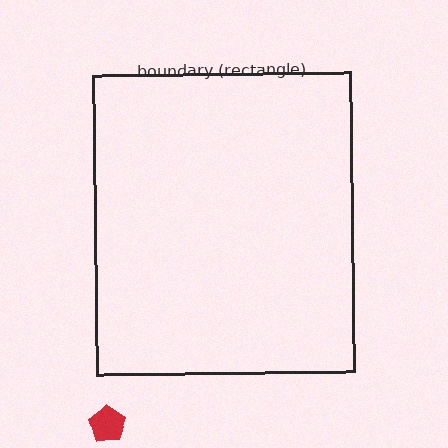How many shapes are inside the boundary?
0 inside, 1 outside.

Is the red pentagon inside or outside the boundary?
Outside.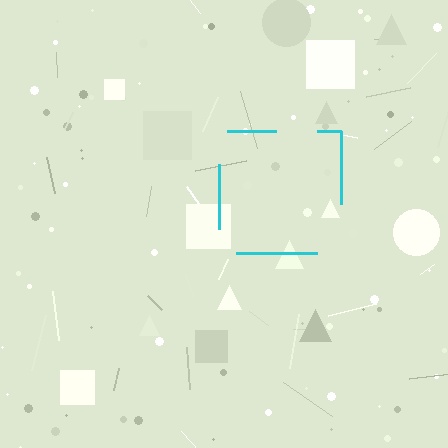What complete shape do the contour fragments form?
The contour fragments form a square.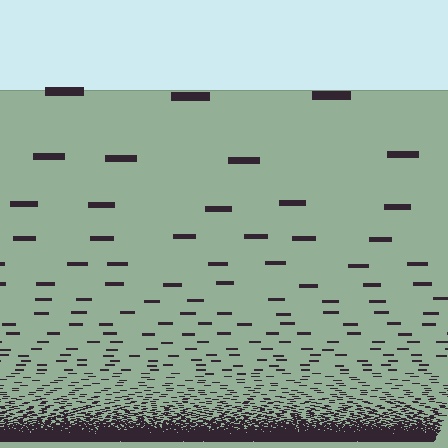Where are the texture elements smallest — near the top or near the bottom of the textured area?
Near the bottom.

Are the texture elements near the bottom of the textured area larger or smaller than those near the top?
Smaller. The gradient is inverted — elements near the bottom are smaller and denser.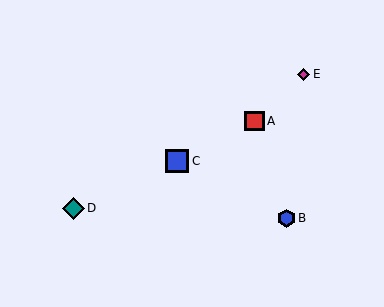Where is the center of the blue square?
The center of the blue square is at (177, 161).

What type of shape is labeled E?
Shape E is a magenta diamond.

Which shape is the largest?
The blue square (labeled C) is the largest.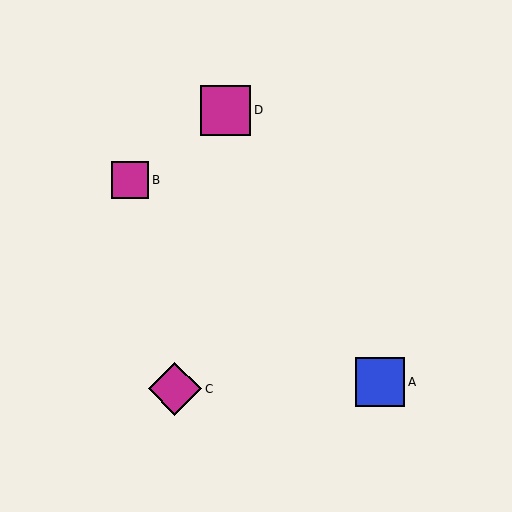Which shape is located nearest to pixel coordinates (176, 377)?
The magenta diamond (labeled C) at (175, 389) is nearest to that location.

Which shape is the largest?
The magenta diamond (labeled C) is the largest.